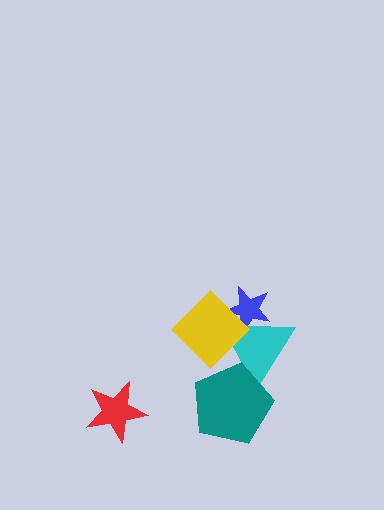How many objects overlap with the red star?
0 objects overlap with the red star.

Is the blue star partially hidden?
Yes, it is partially covered by another shape.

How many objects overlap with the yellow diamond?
2 objects overlap with the yellow diamond.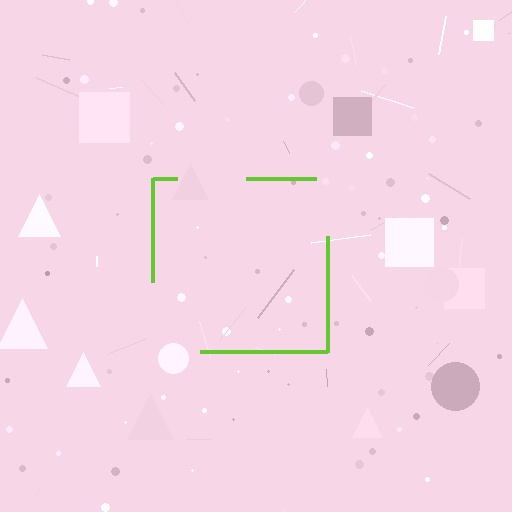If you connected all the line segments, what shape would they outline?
They would outline a square.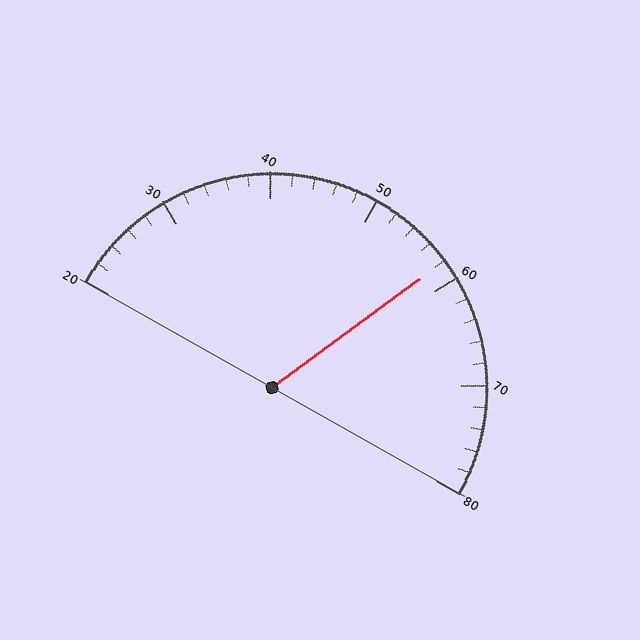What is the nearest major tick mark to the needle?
The nearest major tick mark is 60.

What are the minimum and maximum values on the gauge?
The gauge ranges from 20 to 80.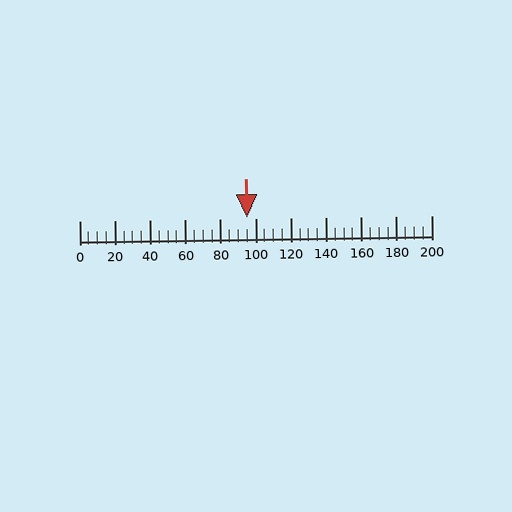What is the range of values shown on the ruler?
The ruler shows values from 0 to 200.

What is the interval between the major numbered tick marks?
The major tick marks are spaced 20 units apart.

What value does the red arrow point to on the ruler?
The red arrow points to approximately 95.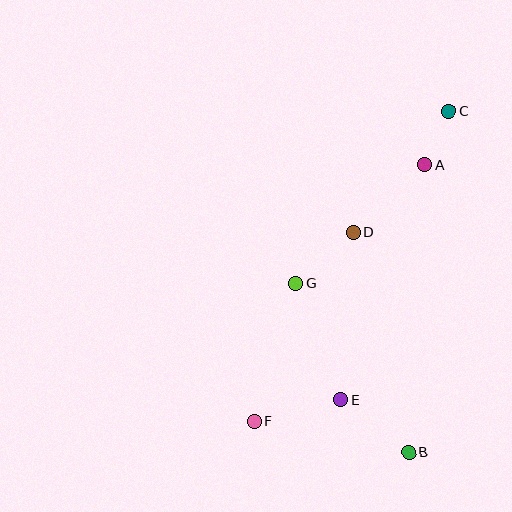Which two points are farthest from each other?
Points C and F are farthest from each other.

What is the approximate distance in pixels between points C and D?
The distance between C and D is approximately 155 pixels.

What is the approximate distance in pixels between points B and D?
The distance between B and D is approximately 227 pixels.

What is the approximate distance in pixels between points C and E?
The distance between C and E is approximately 309 pixels.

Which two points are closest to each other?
Points A and C are closest to each other.